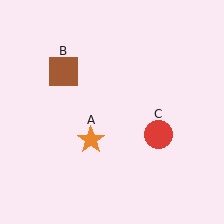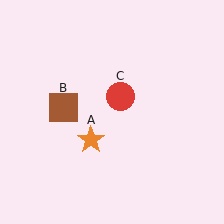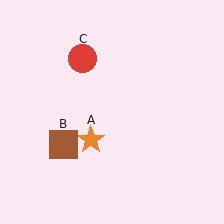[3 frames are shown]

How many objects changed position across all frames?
2 objects changed position: brown square (object B), red circle (object C).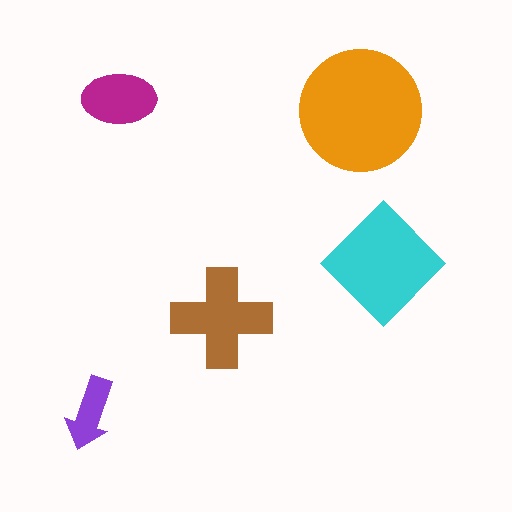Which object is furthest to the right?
The cyan diamond is rightmost.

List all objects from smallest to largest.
The purple arrow, the magenta ellipse, the brown cross, the cyan diamond, the orange circle.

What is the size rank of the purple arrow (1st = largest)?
5th.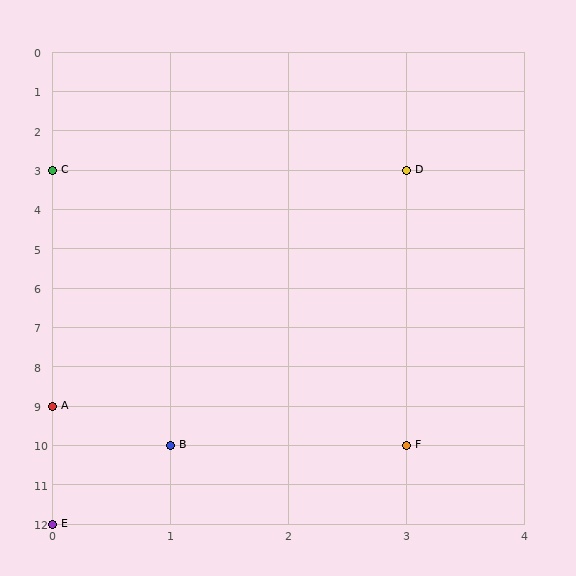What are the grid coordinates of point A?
Point A is at grid coordinates (0, 9).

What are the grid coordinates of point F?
Point F is at grid coordinates (3, 10).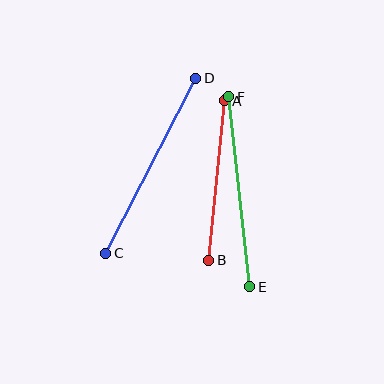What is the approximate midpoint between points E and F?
The midpoint is at approximately (239, 192) pixels.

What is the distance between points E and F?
The distance is approximately 191 pixels.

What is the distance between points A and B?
The distance is approximately 160 pixels.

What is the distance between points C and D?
The distance is approximately 196 pixels.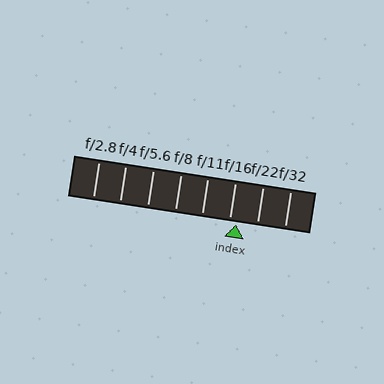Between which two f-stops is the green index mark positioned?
The index mark is between f/16 and f/22.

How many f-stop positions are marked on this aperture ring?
There are 8 f-stop positions marked.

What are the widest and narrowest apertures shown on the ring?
The widest aperture shown is f/2.8 and the narrowest is f/32.